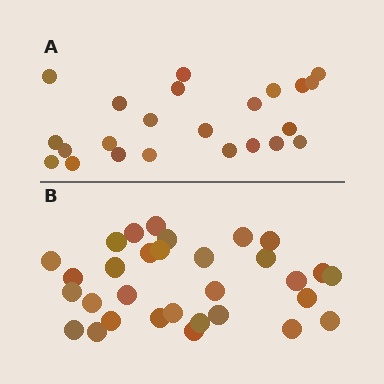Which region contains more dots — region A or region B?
Region B (the bottom region) has more dots.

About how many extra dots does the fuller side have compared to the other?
Region B has roughly 8 or so more dots than region A.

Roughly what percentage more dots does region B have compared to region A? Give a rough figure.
About 35% more.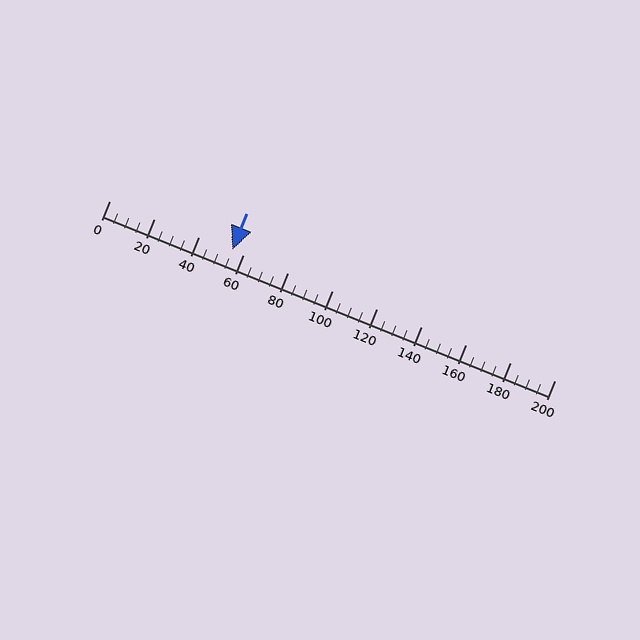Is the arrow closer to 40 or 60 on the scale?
The arrow is closer to 60.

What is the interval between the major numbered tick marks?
The major tick marks are spaced 20 units apart.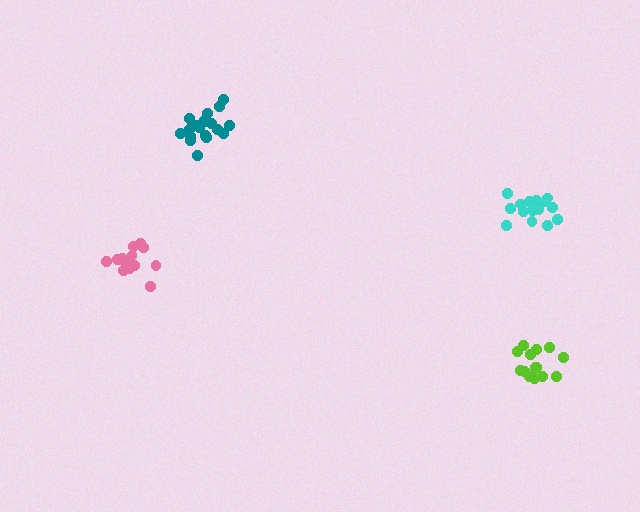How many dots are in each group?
Group 1: 14 dots, Group 2: 14 dots, Group 3: 20 dots, Group 4: 16 dots (64 total).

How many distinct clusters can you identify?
There are 4 distinct clusters.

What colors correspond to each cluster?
The clusters are colored: pink, lime, teal, cyan.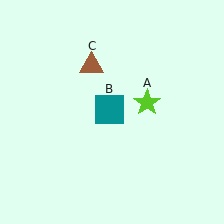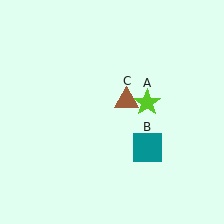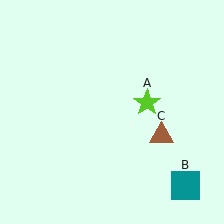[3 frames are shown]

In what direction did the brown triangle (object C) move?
The brown triangle (object C) moved down and to the right.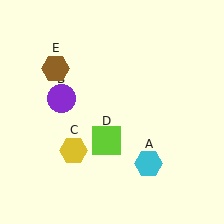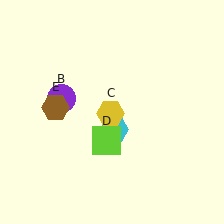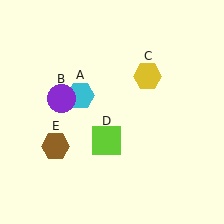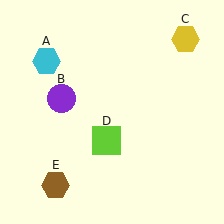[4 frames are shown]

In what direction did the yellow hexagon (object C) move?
The yellow hexagon (object C) moved up and to the right.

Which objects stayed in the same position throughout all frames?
Purple circle (object B) and lime square (object D) remained stationary.